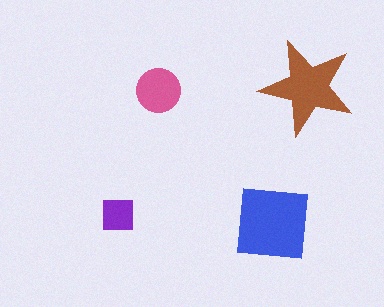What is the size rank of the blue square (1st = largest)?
1st.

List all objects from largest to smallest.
The blue square, the brown star, the pink circle, the purple square.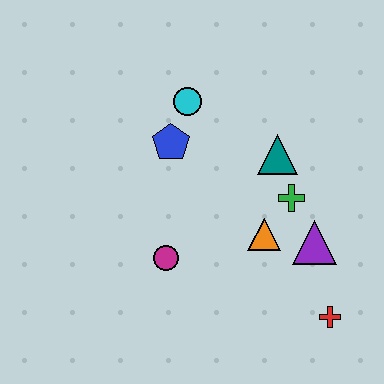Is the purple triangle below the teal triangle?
Yes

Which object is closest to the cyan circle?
The blue pentagon is closest to the cyan circle.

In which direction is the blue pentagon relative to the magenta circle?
The blue pentagon is above the magenta circle.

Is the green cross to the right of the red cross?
No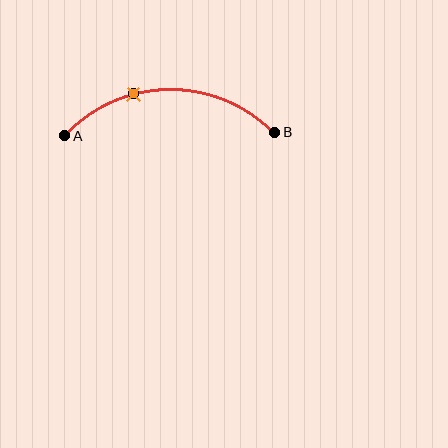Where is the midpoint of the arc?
The arc midpoint is the point on the curve farthest from the straight line joining A and B. It sits above that line.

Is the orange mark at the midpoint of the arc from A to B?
No. The orange mark lies on the arc but is closer to endpoint A. The arc midpoint would be at the point on the curve equidistant along the arc from both A and B.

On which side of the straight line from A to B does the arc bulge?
The arc bulges above the straight line connecting A and B.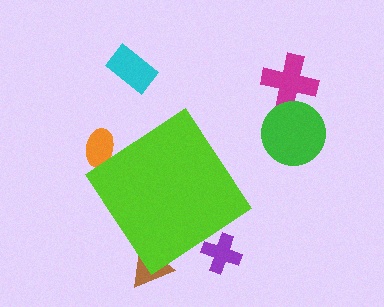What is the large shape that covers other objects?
A lime diamond.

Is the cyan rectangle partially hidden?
No, the cyan rectangle is fully visible.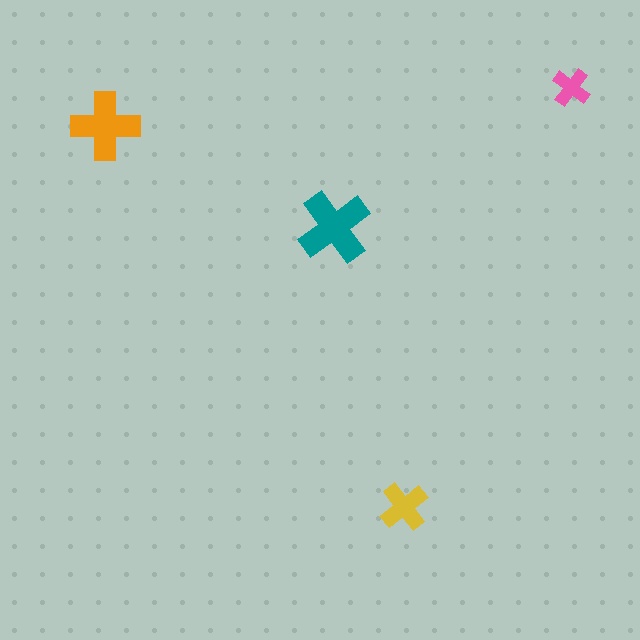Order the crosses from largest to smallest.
the teal one, the orange one, the yellow one, the pink one.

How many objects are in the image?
There are 4 objects in the image.